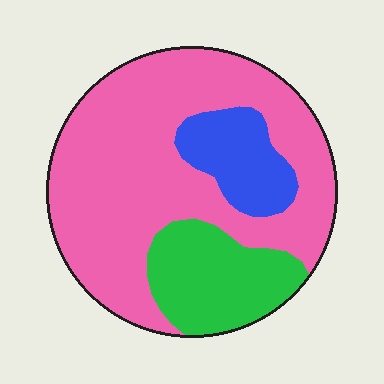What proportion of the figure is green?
Green covers around 20% of the figure.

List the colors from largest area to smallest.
From largest to smallest: pink, green, blue.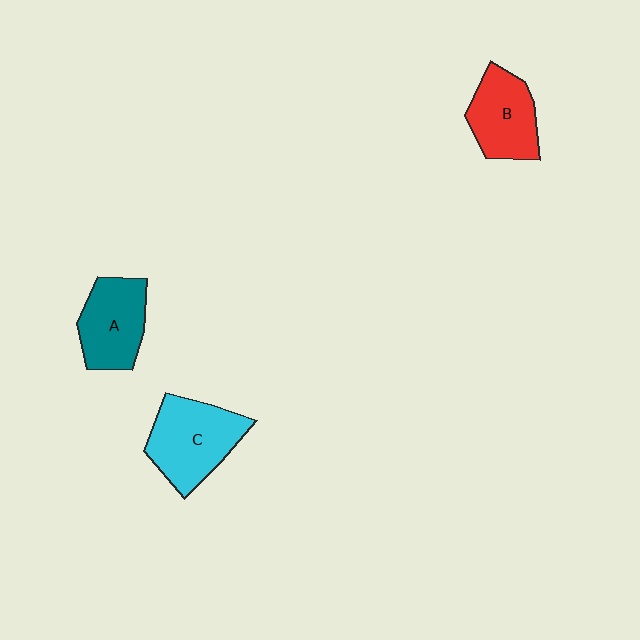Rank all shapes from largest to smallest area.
From largest to smallest: C (cyan), A (teal), B (red).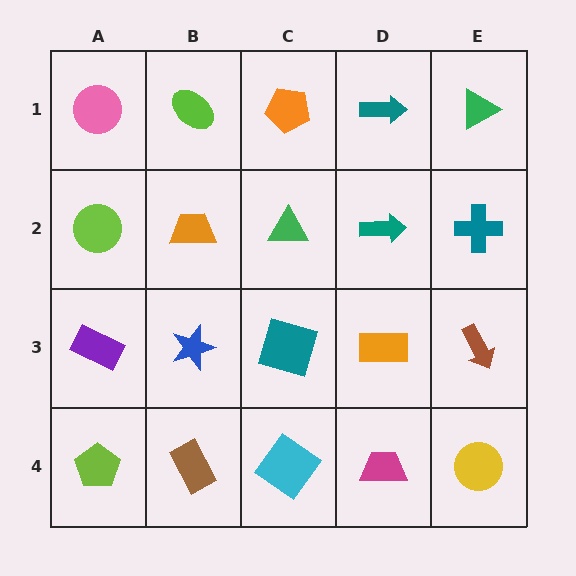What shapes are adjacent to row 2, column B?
A lime ellipse (row 1, column B), a blue star (row 3, column B), a lime circle (row 2, column A), a green triangle (row 2, column C).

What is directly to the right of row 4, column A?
A brown rectangle.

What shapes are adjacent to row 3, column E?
A teal cross (row 2, column E), a yellow circle (row 4, column E), an orange rectangle (row 3, column D).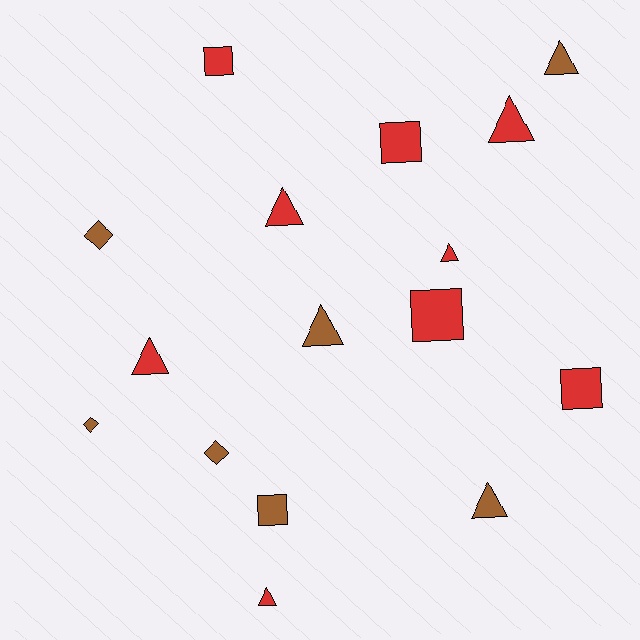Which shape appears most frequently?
Triangle, with 8 objects.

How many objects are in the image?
There are 16 objects.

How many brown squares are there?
There is 1 brown square.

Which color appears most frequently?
Red, with 9 objects.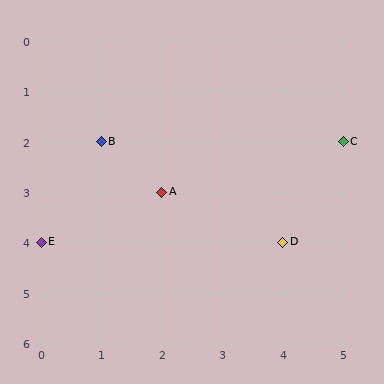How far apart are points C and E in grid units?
Points C and E are 5 columns and 2 rows apart (about 5.4 grid units diagonally).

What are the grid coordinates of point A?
Point A is at grid coordinates (2, 3).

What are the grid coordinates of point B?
Point B is at grid coordinates (1, 2).